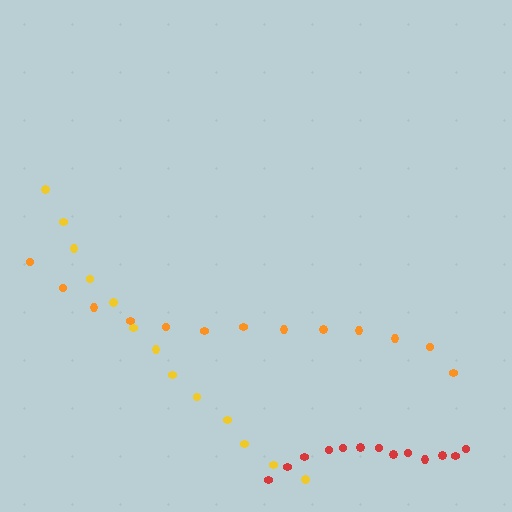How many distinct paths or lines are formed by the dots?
There are 3 distinct paths.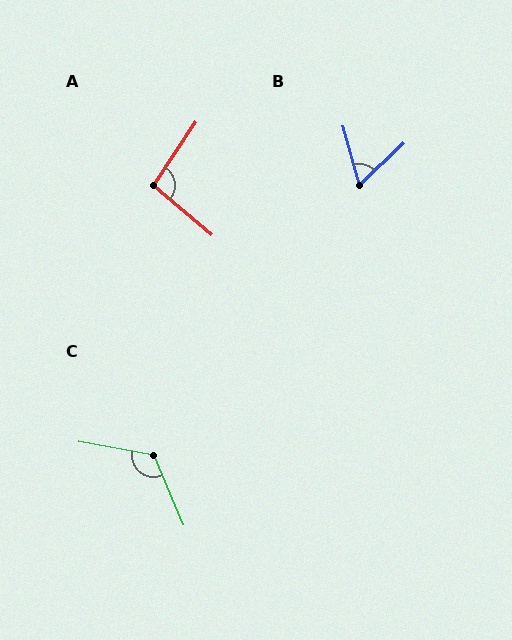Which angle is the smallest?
B, at approximately 62 degrees.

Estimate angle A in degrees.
Approximately 97 degrees.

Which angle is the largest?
C, at approximately 123 degrees.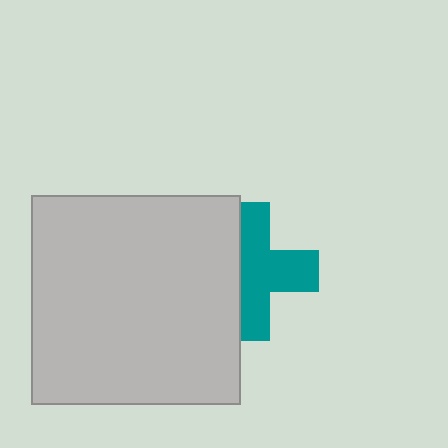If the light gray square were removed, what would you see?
You would see the complete teal cross.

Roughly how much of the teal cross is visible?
About half of it is visible (roughly 60%).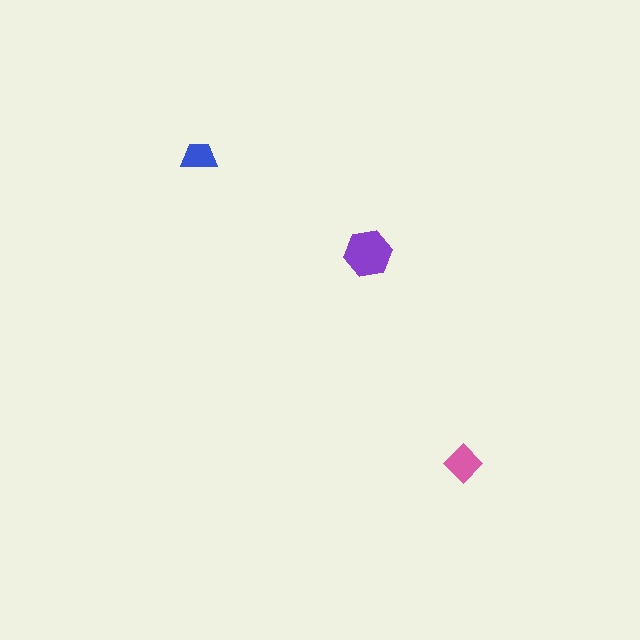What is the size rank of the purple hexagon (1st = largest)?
1st.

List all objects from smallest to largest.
The blue trapezoid, the pink diamond, the purple hexagon.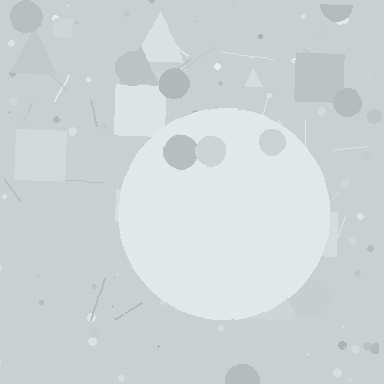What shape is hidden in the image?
A circle is hidden in the image.